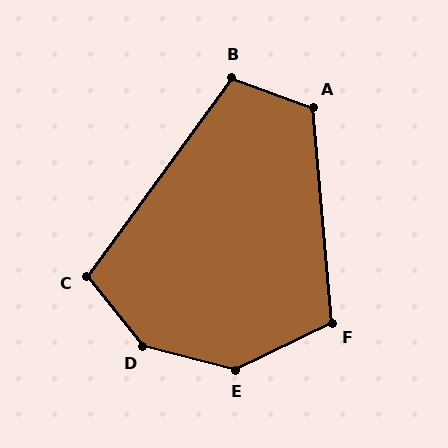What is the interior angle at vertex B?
Approximately 106 degrees (obtuse).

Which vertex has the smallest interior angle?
C, at approximately 105 degrees.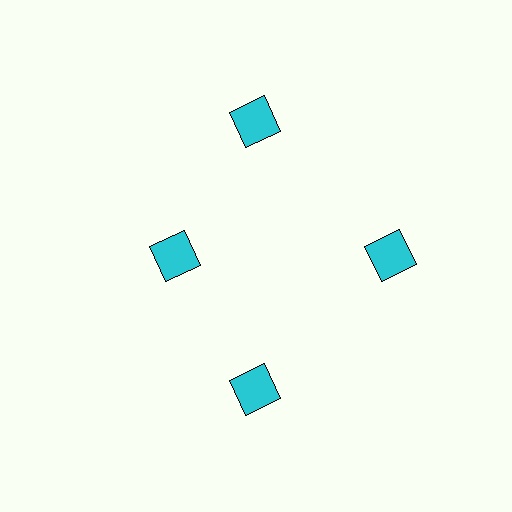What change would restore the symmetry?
The symmetry would be restored by moving it outward, back onto the ring so that all 4 squares sit at equal angles and equal distance from the center.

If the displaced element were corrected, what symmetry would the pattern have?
It would have 4-fold rotational symmetry — the pattern would map onto itself every 90 degrees.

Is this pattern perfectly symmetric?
No. The 4 cyan squares are arranged in a ring, but one element near the 9 o'clock position is pulled inward toward the center, breaking the 4-fold rotational symmetry.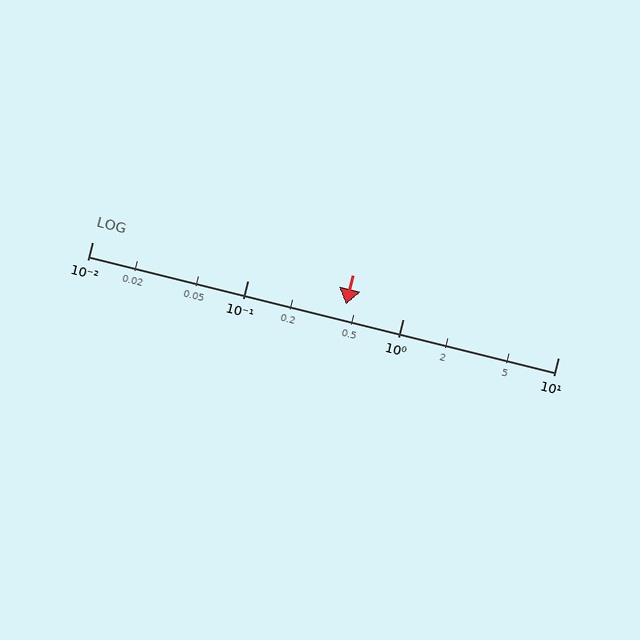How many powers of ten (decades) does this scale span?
The scale spans 3 decades, from 0.01 to 10.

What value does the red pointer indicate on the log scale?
The pointer indicates approximately 0.43.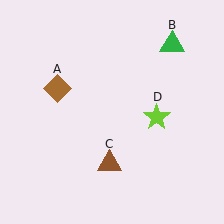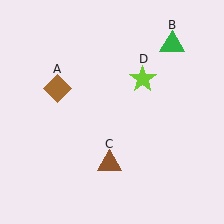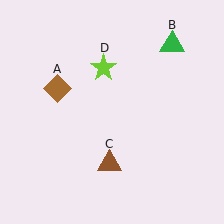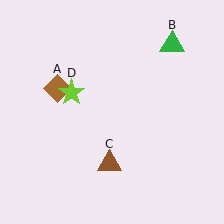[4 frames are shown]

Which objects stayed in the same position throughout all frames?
Brown diamond (object A) and green triangle (object B) and brown triangle (object C) remained stationary.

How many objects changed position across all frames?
1 object changed position: lime star (object D).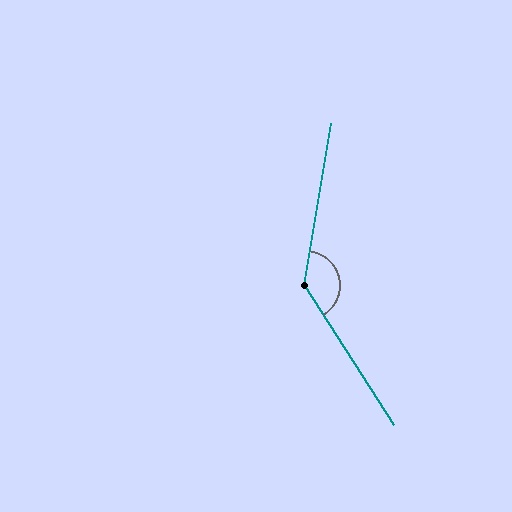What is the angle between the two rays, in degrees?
Approximately 138 degrees.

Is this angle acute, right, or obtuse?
It is obtuse.